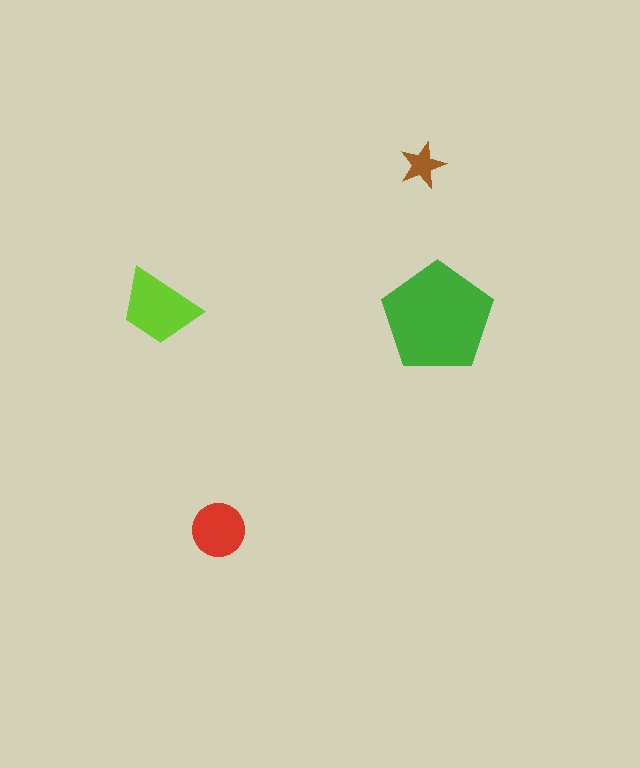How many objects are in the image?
There are 4 objects in the image.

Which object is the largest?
The green pentagon.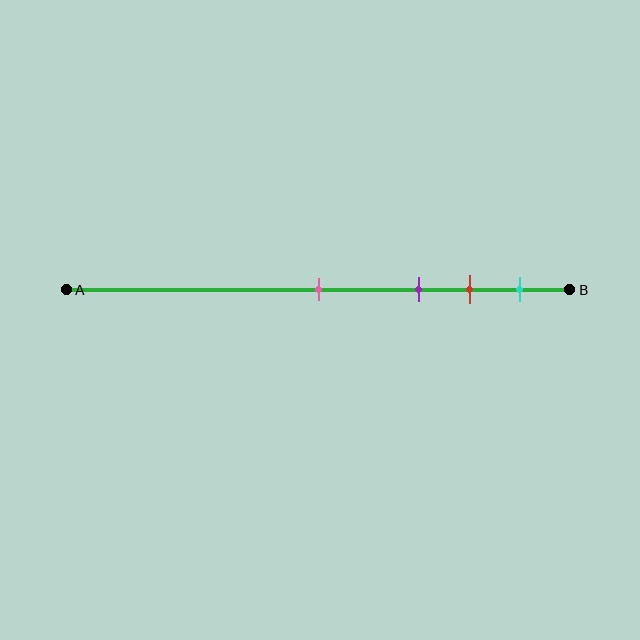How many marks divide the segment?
There are 4 marks dividing the segment.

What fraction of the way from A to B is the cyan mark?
The cyan mark is approximately 90% (0.9) of the way from A to B.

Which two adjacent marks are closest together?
The red and cyan marks are the closest adjacent pair.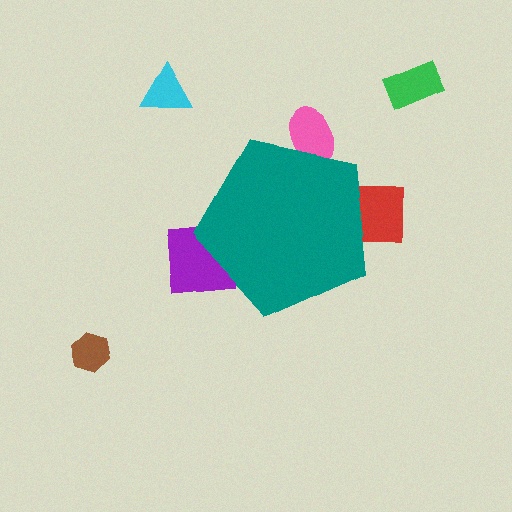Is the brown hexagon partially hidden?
No, the brown hexagon is fully visible.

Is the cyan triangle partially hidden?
No, the cyan triangle is fully visible.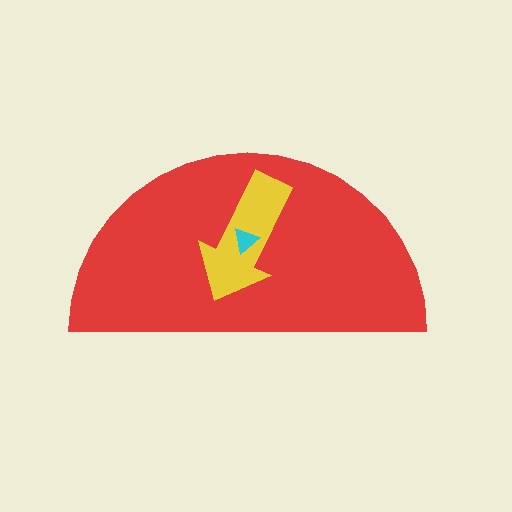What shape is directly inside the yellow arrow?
The cyan triangle.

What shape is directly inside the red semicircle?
The yellow arrow.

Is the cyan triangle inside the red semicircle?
Yes.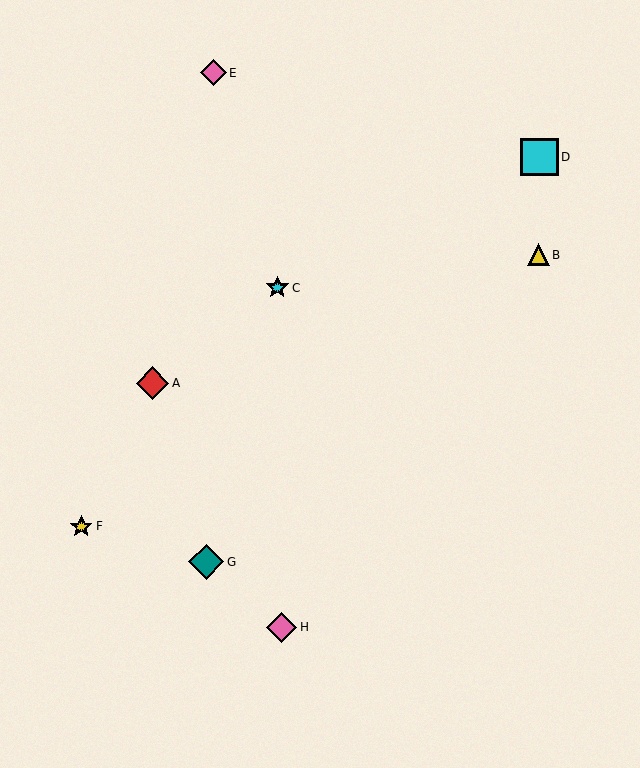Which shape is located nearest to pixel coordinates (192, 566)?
The teal diamond (labeled G) at (206, 562) is nearest to that location.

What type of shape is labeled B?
Shape B is a yellow triangle.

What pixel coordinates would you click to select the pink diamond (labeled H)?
Click at (282, 628) to select the pink diamond H.